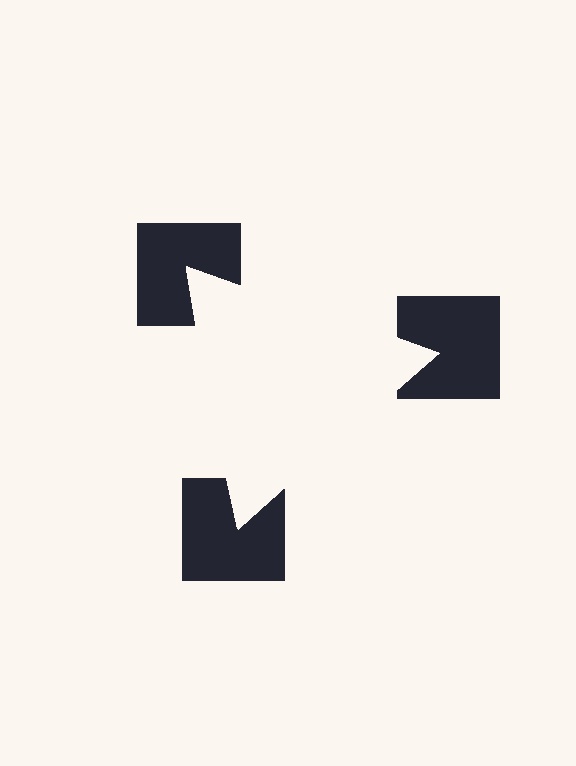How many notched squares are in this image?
There are 3 — one at each vertex of the illusory triangle.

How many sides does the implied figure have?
3 sides.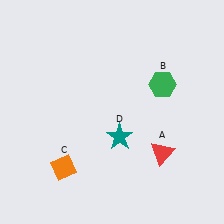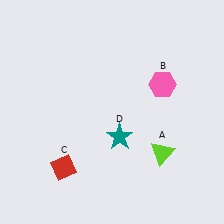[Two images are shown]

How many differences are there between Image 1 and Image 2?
There are 3 differences between the two images.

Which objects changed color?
A changed from red to lime. B changed from green to pink. C changed from orange to red.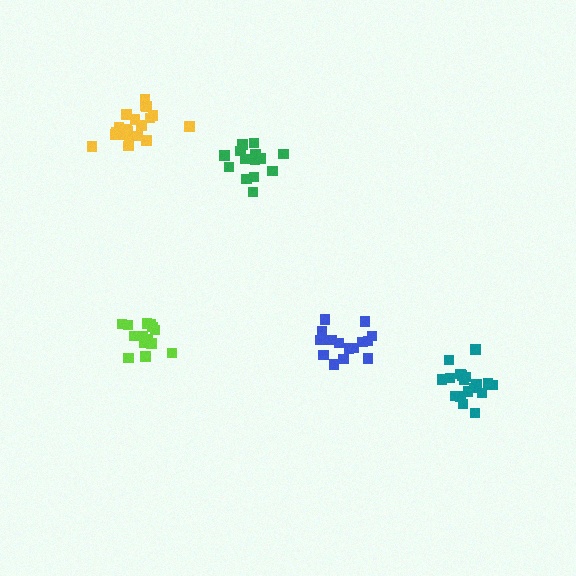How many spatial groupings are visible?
There are 5 spatial groupings.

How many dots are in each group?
Group 1: 18 dots, Group 2: 21 dots, Group 3: 15 dots, Group 4: 15 dots, Group 5: 15 dots (84 total).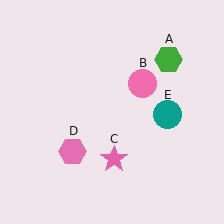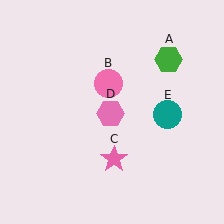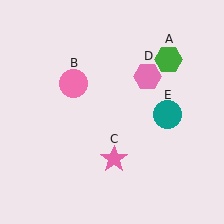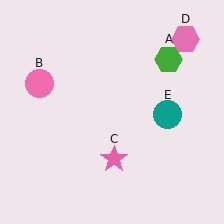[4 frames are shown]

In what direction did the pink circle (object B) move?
The pink circle (object B) moved left.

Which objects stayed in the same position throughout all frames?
Green hexagon (object A) and pink star (object C) and teal circle (object E) remained stationary.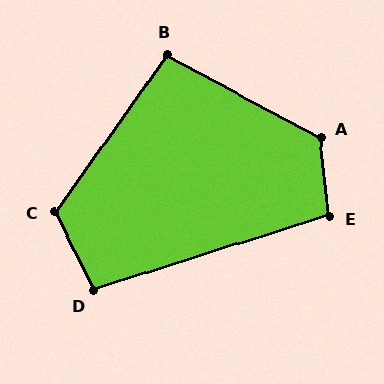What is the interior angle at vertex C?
Approximately 118 degrees (obtuse).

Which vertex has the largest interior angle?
A, at approximately 125 degrees.